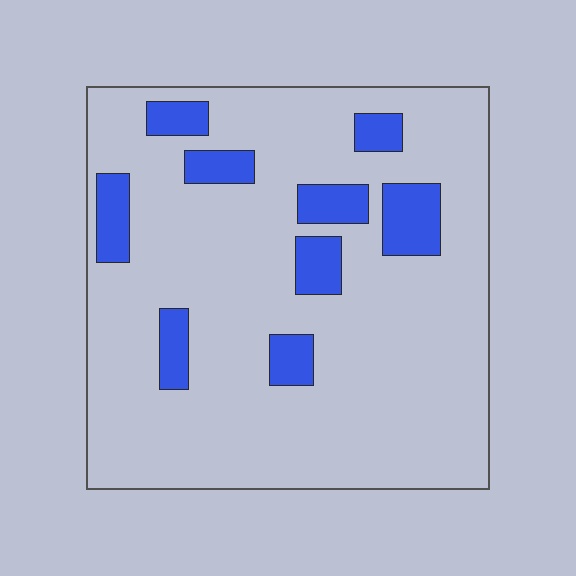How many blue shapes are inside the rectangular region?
9.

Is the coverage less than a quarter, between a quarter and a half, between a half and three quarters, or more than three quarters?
Less than a quarter.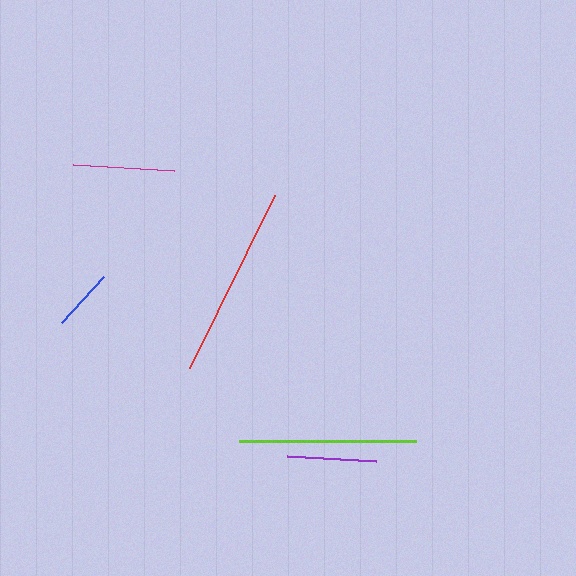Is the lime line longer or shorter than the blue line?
The lime line is longer than the blue line.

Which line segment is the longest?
The red line is the longest at approximately 193 pixels.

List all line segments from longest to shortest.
From longest to shortest: red, lime, magenta, purple, blue.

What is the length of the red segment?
The red segment is approximately 193 pixels long.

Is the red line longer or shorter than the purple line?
The red line is longer than the purple line.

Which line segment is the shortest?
The blue line is the shortest at approximately 62 pixels.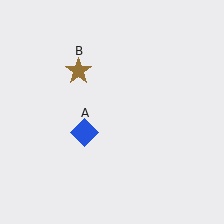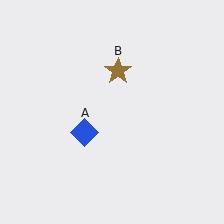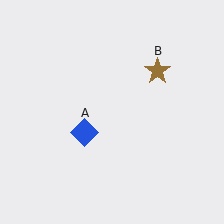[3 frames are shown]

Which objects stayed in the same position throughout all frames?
Blue diamond (object A) remained stationary.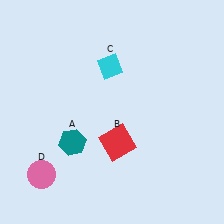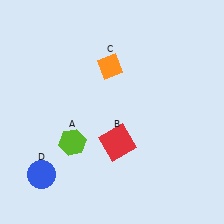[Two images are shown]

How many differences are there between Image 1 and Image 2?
There are 3 differences between the two images.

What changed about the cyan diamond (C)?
In Image 1, C is cyan. In Image 2, it changed to orange.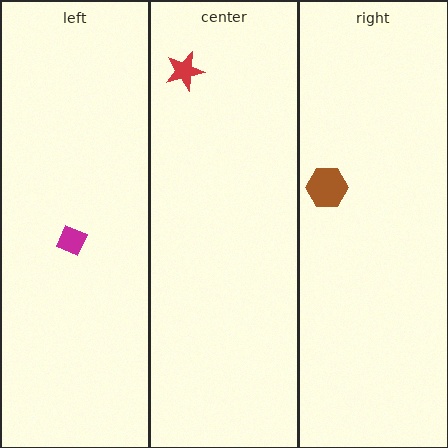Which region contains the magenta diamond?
The left region.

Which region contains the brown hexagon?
The right region.